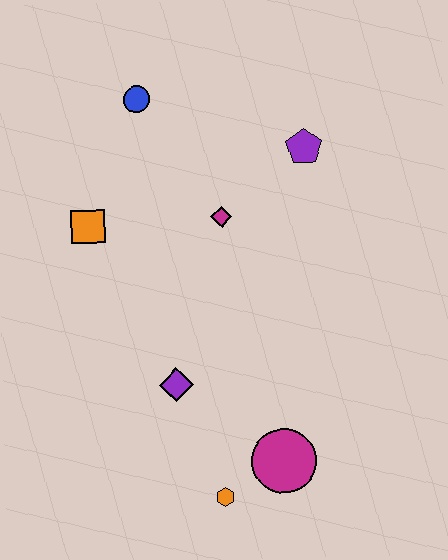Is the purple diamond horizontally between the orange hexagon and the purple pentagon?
No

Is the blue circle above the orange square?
Yes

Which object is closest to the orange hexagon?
The magenta circle is closest to the orange hexagon.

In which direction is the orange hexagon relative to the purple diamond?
The orange hexagon is below the purple diamond.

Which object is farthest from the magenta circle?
The blue circle is farthest from the magenta circle.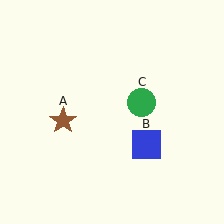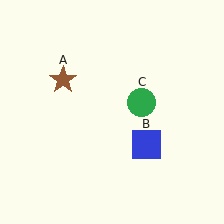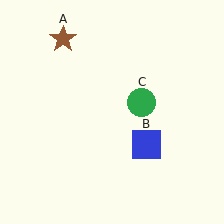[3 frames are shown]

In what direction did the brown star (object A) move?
The brown star (object A) moved up.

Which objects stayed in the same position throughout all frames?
Blue square (object B) and green circle (object C) remained stationary.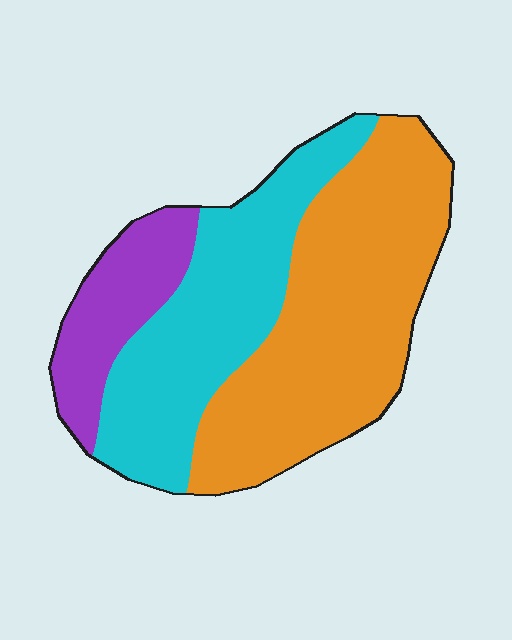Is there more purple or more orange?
Orange.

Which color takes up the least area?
Purple, at roughly 15%.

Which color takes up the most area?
Orange, at roughly 50%.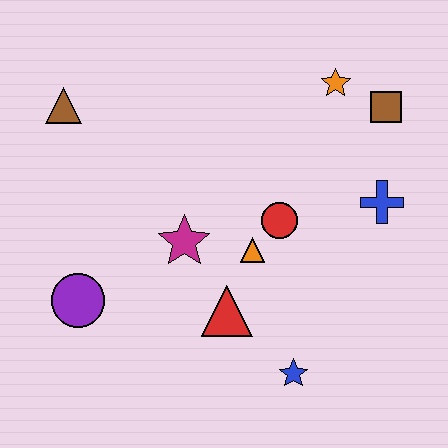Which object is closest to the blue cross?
The brown square is closest to the blue cross.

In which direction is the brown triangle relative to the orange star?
The brown triangle is to the left of the orange star.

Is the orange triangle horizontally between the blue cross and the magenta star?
Yes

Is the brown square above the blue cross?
Yes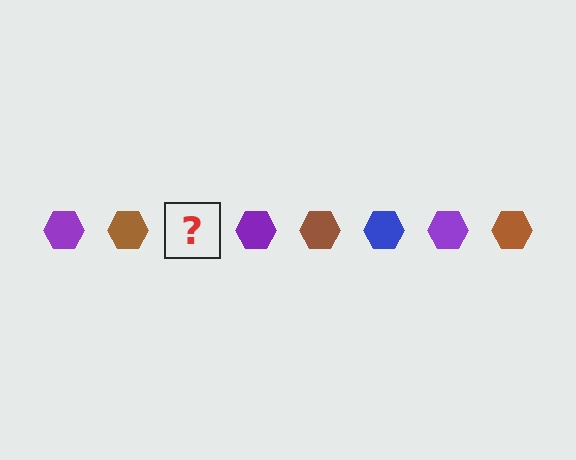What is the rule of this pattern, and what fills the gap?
The rule is that the pattern cycles through purple, brown, blue hexagons. The gap should be filled with a blue hexagon.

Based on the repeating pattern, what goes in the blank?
The blank should be a blue hexagon.